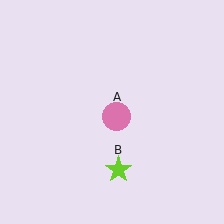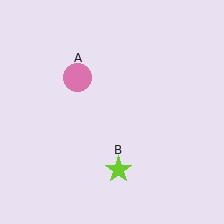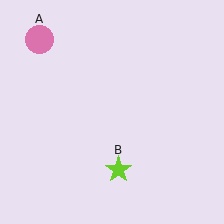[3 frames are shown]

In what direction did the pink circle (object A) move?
The pink circle (object A) moved up and to the left.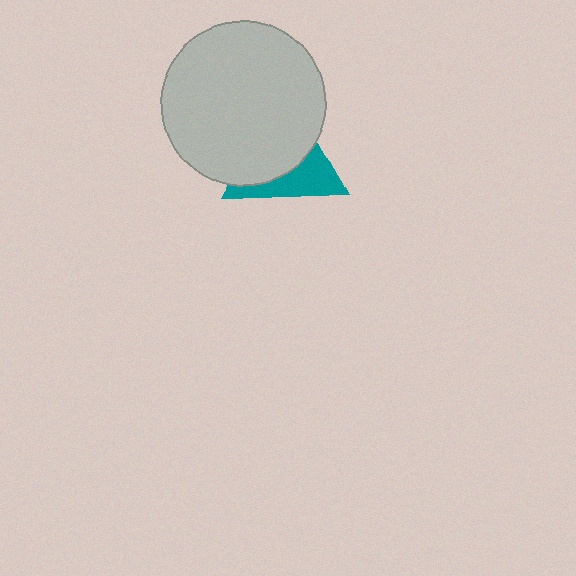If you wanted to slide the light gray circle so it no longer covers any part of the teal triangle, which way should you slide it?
Slide it toward the upper-left — that is the most direct way to separate the two shapes.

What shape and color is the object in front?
The object in front is a light gray circle.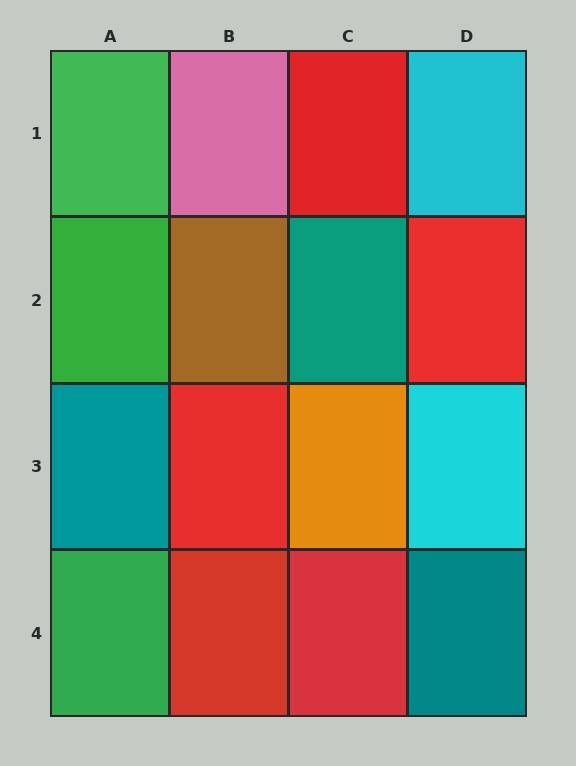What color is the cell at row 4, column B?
Red.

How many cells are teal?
3 cells are teal.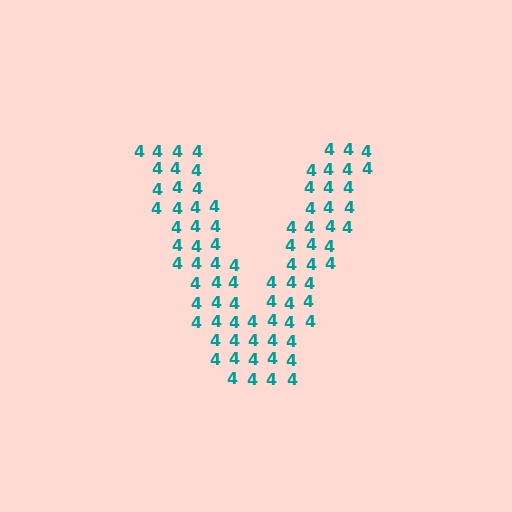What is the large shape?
The large shape is the letter V.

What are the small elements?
The small elements are digit 4's.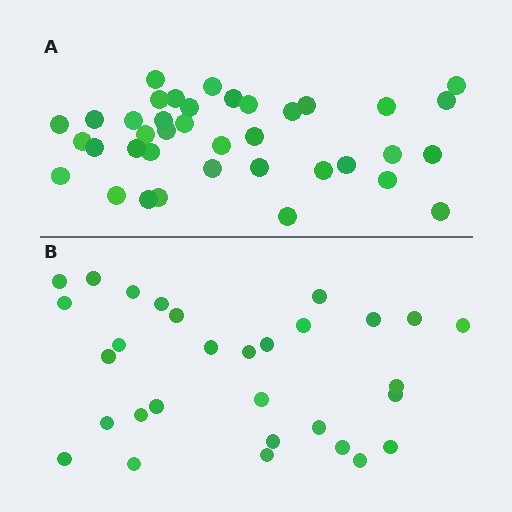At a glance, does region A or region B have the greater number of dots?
Region A (the top region) has more dots.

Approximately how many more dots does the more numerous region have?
Region A has roughly 8 or so more dots than region B.